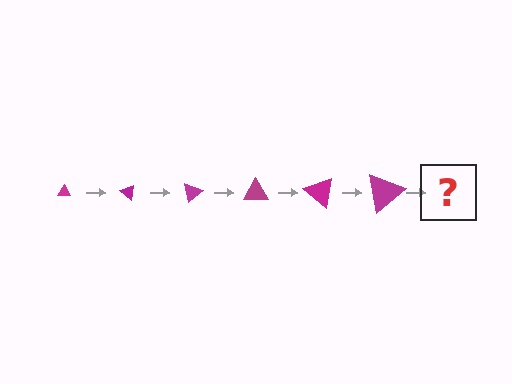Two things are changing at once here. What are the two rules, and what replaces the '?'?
The two rules are that the triangle grows larger each step and it rotates 40 degrees each step. The '?' should be a triangle, larger than the previous one and rotated 240 degrees from the start.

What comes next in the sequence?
The next element should be a triangle, larger than the previous one and rotated 240 degrees from the start.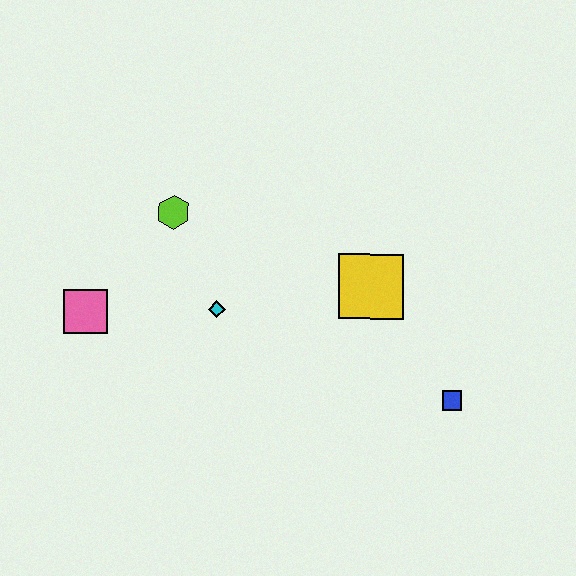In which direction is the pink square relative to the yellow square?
The pink square is to the left of the yellow square.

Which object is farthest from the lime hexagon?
The blue square is farthest from the lime hexagon.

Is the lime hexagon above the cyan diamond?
Yes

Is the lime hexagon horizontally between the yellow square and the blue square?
No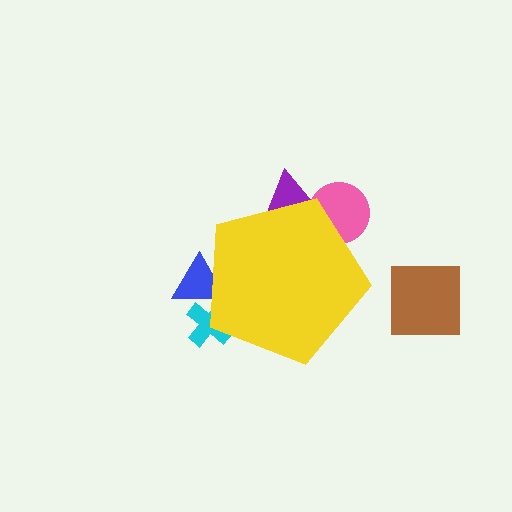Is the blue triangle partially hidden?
Yes, the blue triangle is partially hidden behind the yellow pentagon.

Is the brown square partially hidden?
No, the brown square is fully visible.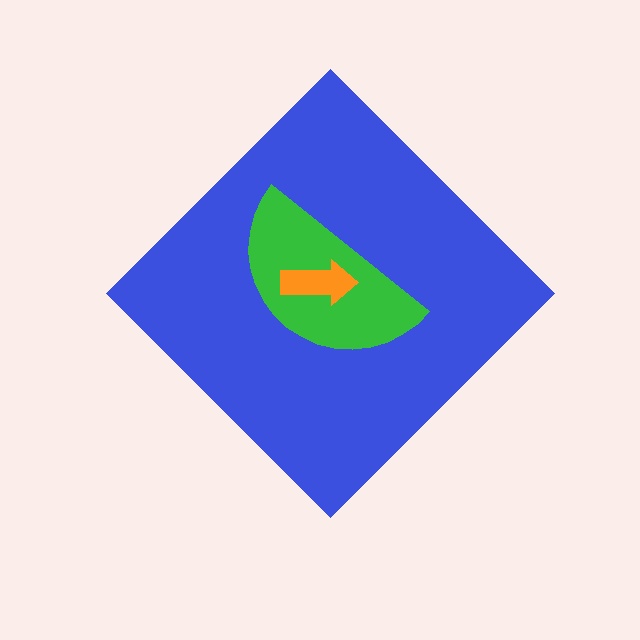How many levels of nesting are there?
3.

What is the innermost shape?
The orange arrow.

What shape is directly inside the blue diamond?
The green semicircle.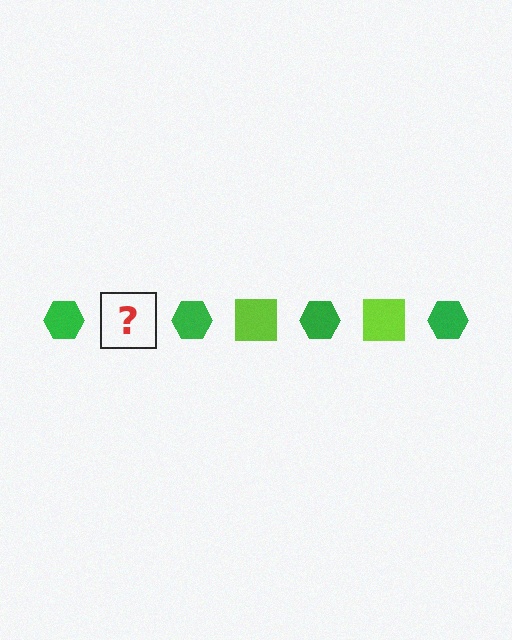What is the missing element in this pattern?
The missing element is a lime square.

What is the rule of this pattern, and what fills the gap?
The rule is that the pattern alternates between green hexagon and lime square. The gap should be filled with a lime square.